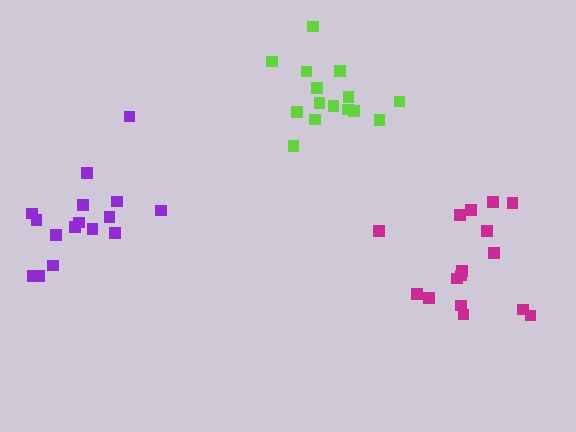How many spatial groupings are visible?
There are 3 spatial groupings.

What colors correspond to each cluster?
The clusters are colored: lime, magenta, purple.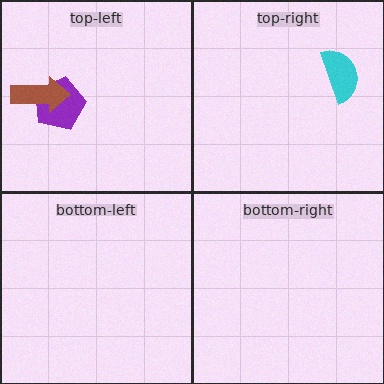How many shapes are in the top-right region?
1.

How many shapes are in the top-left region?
2.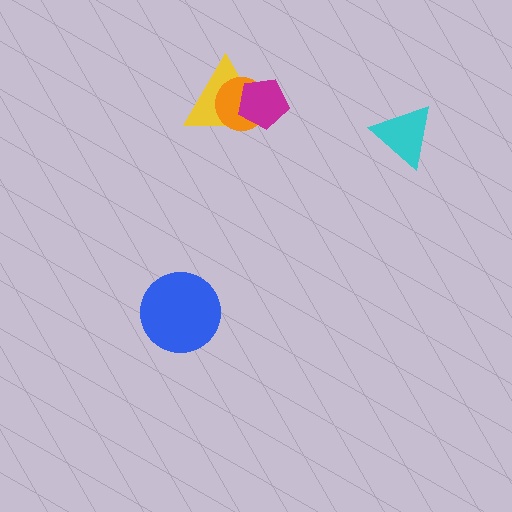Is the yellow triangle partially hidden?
Yes, it is partially covered by another shape.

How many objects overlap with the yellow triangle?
2 objects overlap with the yellow triangle.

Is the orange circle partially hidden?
Yes, it is partially covered by another shape.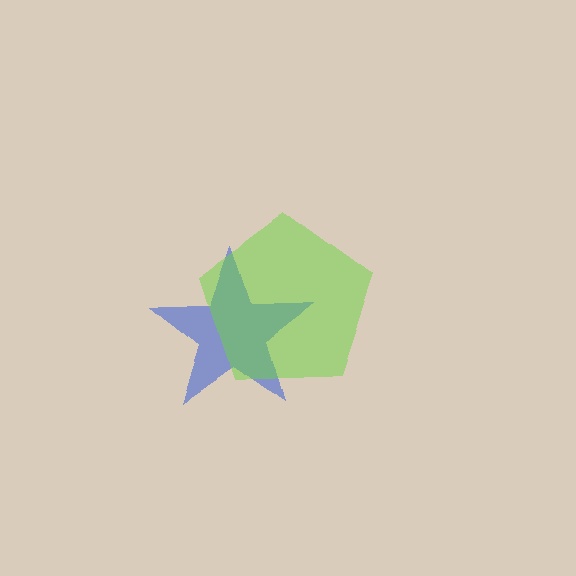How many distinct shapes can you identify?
There are 2 distinct shapes: a blue star, a lime pentagon.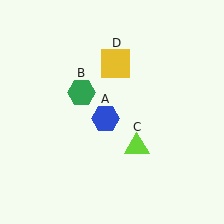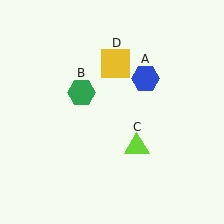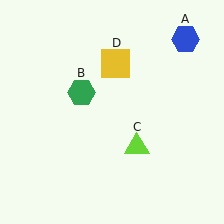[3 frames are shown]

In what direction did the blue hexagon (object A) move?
The blue hexagon (object A) moved up and to the right.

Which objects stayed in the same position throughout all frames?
Green hexagon (object B) and lime triangle (object C) and yellow square (object D) remained stationary.